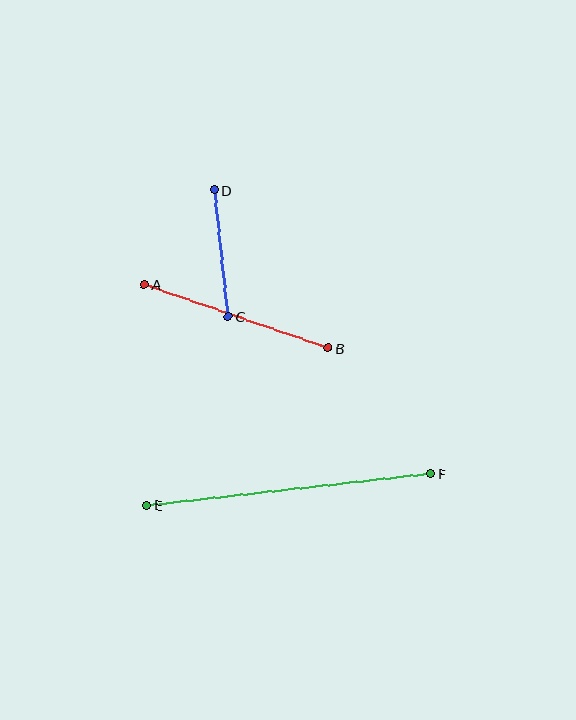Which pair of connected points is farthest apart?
Points E and F are farthest apart.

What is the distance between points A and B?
The distance is approximately 194 pixels.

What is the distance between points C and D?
The distance is approximately 127 pixels.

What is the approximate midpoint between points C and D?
The midpoint is at approximately (221, 253) pixels.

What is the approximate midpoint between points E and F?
The midpoint is at approximately (289, 490) pixels.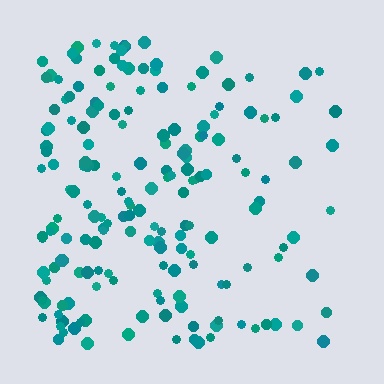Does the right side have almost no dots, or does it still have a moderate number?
Still a moderate number, just noticeably fewer than the left.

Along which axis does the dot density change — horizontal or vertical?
Horizontal.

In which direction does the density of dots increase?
From right to left, with the left side densest.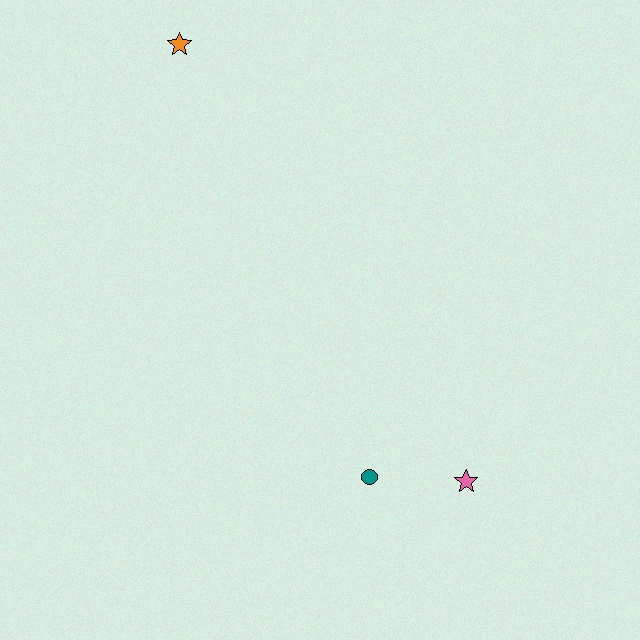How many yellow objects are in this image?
There are no yellow objects.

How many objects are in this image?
There are 3 objects.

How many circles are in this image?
There is 1 circle.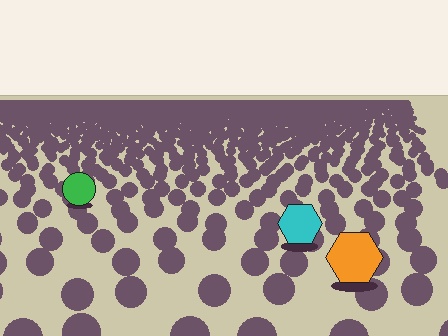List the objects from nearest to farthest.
From nearest to farthest: the orange hexagon, the cyan hexagon, the green circle.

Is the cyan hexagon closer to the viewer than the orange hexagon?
No. The orange hexagon is closer — you can tell from the texture gradient: the ground texture is coarser near it.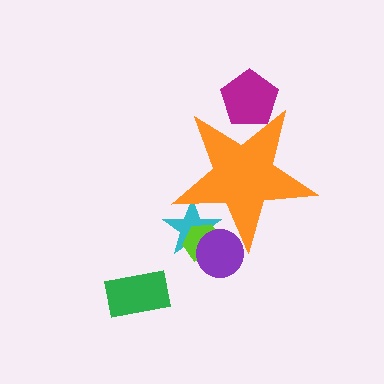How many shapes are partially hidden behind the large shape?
4 shapes are partially hidden.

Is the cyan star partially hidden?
Yes, the cyan star is partially hidden behind the orange star.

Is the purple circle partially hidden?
Yes, the purple circle is partially hidden behind the orange star.